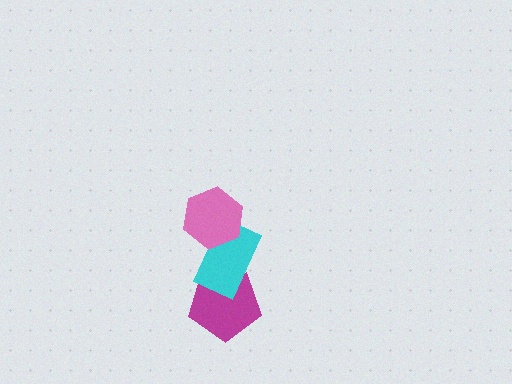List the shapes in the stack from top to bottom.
From top to bottom: the pink hexagon, the cyan rectangle, the magenta pentagon.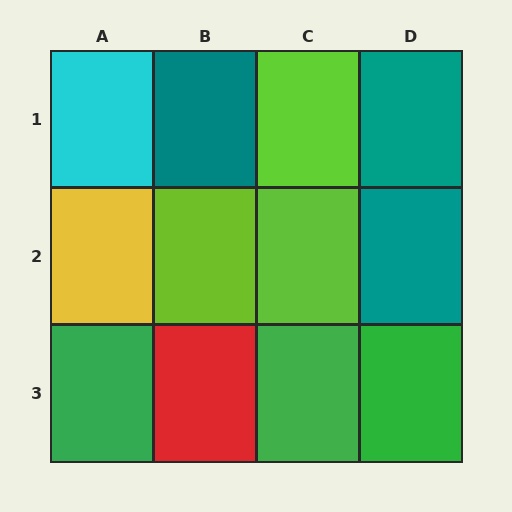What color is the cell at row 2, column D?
Teal.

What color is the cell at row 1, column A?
Cyan.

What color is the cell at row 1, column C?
Lime.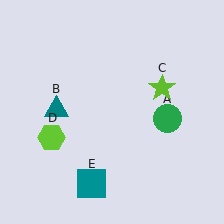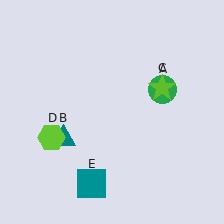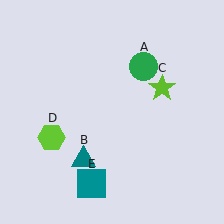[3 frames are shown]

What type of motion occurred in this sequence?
The green circle (object A), teal triangle (object B) rotated counterclockwise around the center of the scene.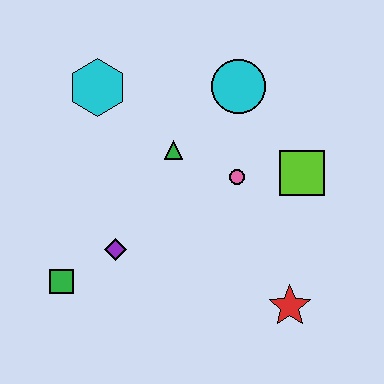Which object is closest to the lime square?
The pink circle is closest to the lime square.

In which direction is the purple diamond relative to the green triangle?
The purple diamond is below the green triangle.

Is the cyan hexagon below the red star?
No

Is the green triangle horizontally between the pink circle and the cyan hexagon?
Yes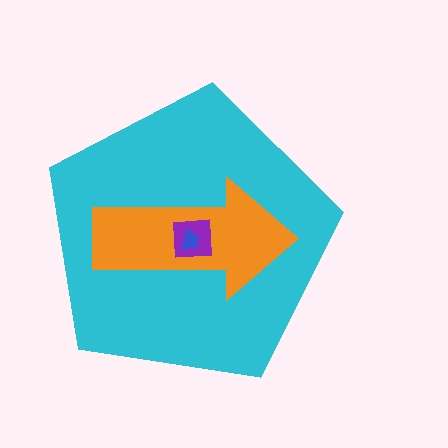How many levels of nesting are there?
4.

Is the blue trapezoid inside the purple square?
Yes.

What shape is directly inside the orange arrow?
The purple square.